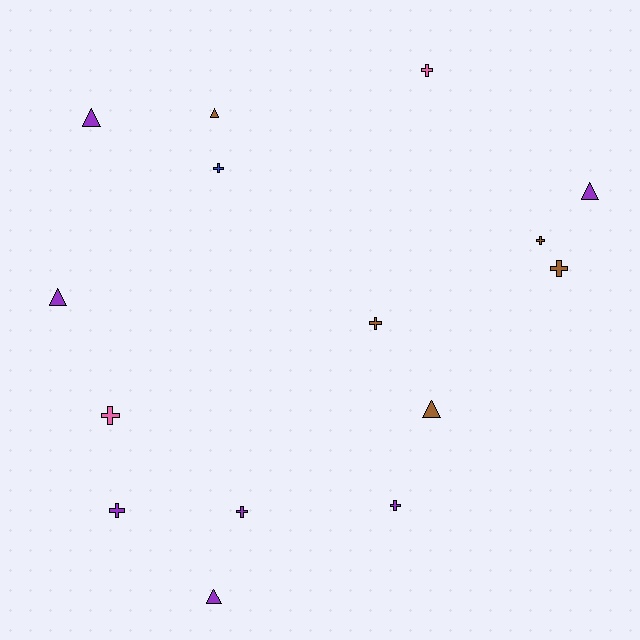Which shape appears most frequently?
Cross, with 9 objects.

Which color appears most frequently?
Purple, with 7 objects.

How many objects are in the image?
There are 15 objects.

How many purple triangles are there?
There are 4 purple triangles.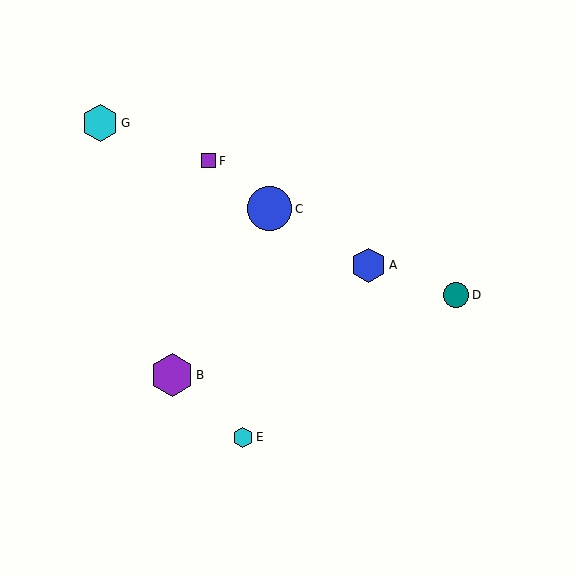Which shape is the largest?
The blue circle (labeled C) is the largest.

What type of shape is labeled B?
Shape B is a purple hexagon.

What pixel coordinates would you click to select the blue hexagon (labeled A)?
Click at (369, 265) to select the blue hexagon A.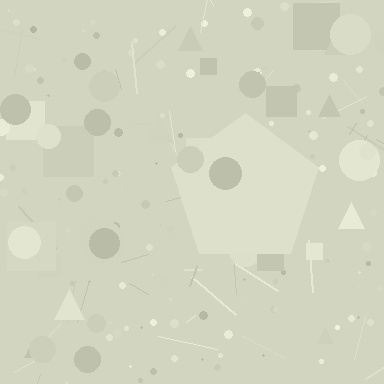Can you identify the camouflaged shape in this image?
The camouflaged shape is a pentagon.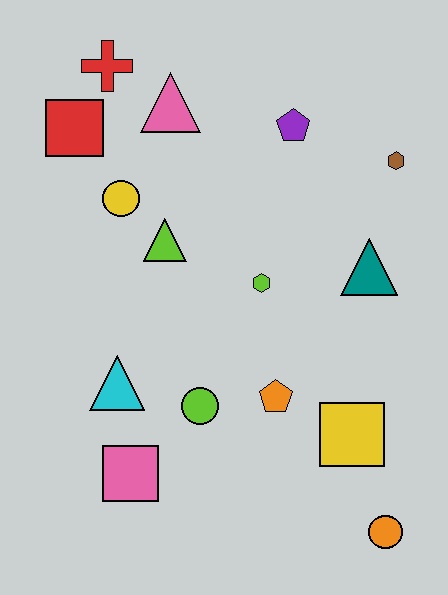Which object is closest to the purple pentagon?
The brown hexagon is closest to the purple pentagon.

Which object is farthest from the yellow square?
The red cross is farthest from the yellow square.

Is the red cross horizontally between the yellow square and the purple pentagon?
No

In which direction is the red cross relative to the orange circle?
The red cross is above the orange circle.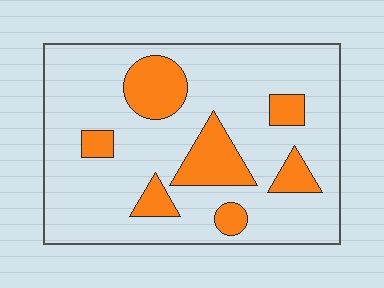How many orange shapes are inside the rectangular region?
7.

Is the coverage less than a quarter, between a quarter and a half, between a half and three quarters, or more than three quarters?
Less than a quarter.